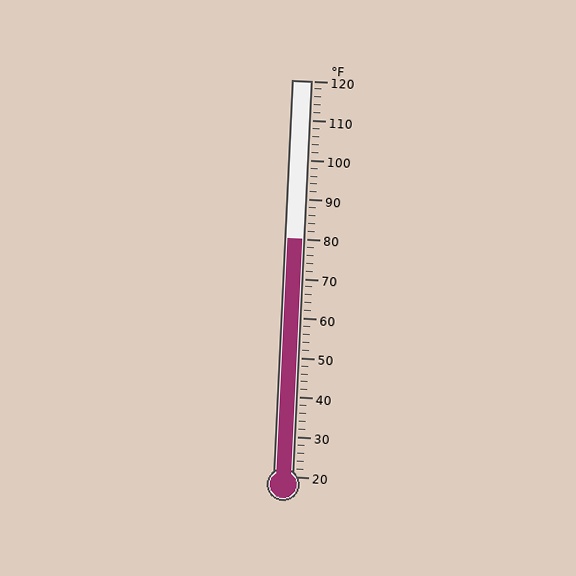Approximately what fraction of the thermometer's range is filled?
The thermometer is filled to approximately 60% of its range.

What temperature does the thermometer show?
The thermometer shows approximately 80°F.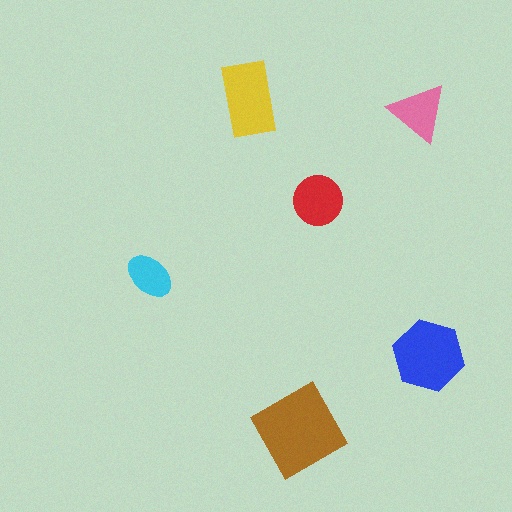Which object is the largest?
The brown diamond.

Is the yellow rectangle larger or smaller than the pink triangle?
Larger.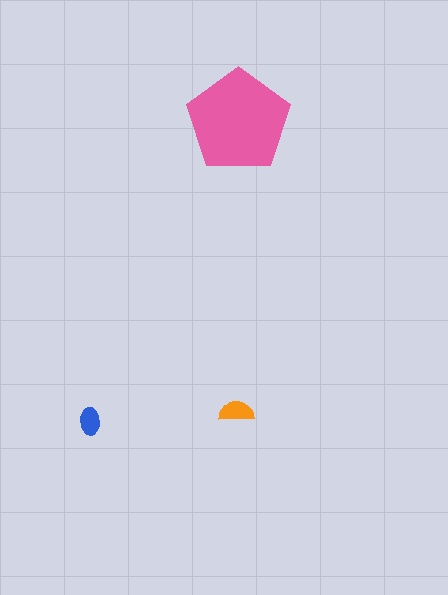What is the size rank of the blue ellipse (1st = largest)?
3rd.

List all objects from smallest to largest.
The blue ellipse, the orange semicircle, the pink pentagon.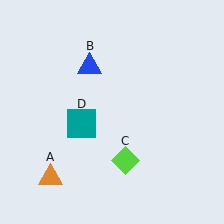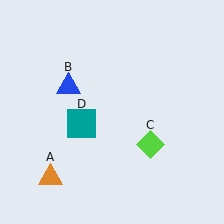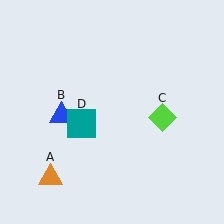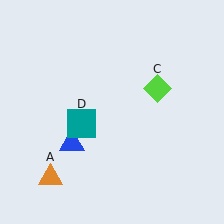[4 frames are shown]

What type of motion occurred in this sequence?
The blue triangle (object B), lime diamond (object C) rotated counterclockwise around the center of the scene.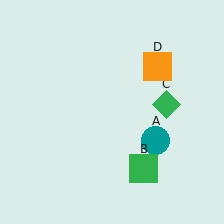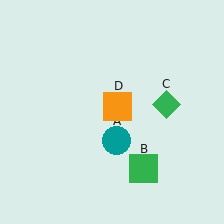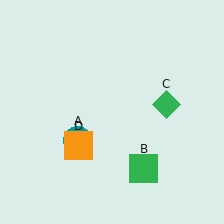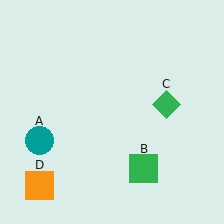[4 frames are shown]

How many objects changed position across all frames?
2 objects changed position: teal circle (object A), orange square (object D).